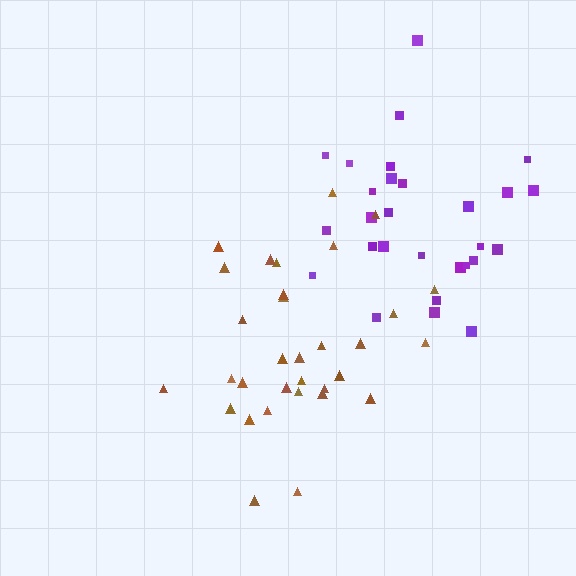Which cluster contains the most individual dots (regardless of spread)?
Brown (32).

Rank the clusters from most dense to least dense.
purple, brown.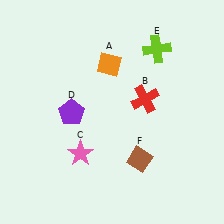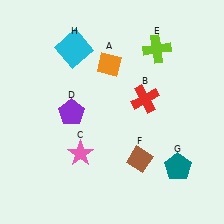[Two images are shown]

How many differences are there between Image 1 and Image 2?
There are 2 differences between the two images.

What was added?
A teal pentagon (G), a cyan square (H) were added in Image 2.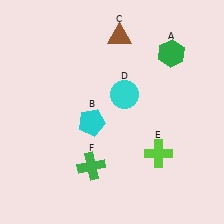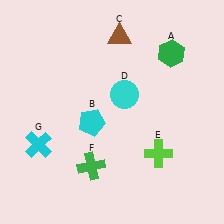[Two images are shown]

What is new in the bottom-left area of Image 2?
A cyan cross (G) was added in the bottom-left area of Image 2.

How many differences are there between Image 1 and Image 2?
There is 1 difference between the two images.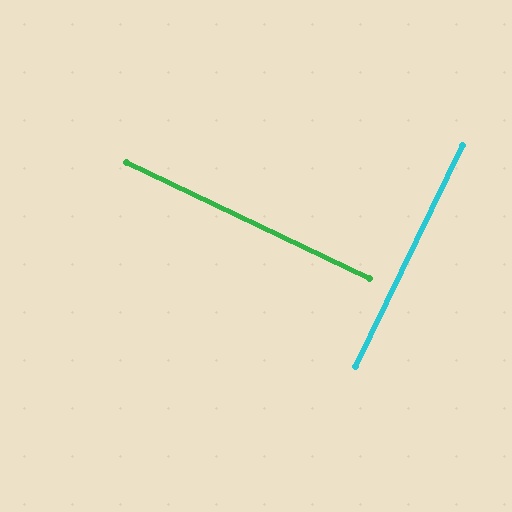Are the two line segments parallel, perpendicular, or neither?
Perpendicular — they meet at approximately 90°.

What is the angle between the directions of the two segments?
Approximately 90 degrees.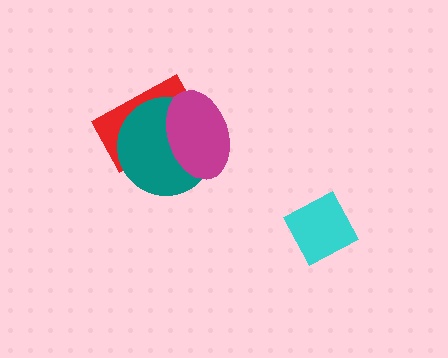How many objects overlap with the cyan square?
0 objects overlap with the cyan square.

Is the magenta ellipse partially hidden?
No, no other shape covers it.